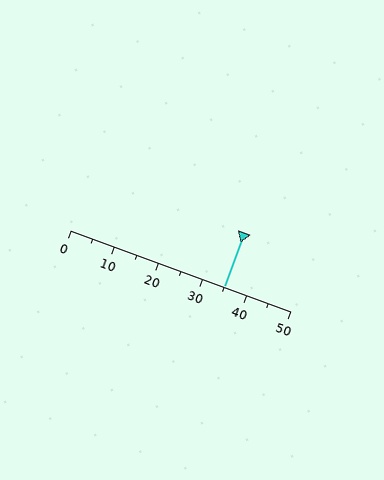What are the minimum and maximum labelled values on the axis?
The axis runs from 0 to 50.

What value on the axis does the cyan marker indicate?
The marker indicates approximately 35.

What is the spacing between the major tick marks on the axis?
The major ticks are spaced 10 apart.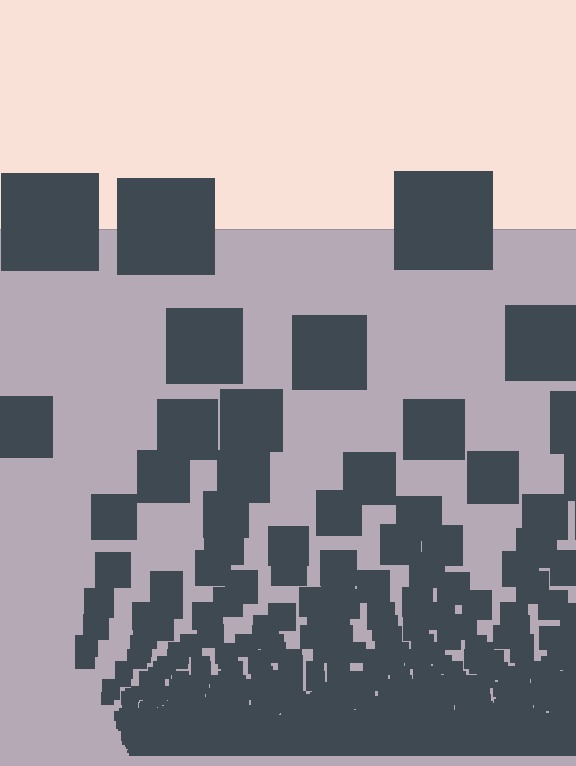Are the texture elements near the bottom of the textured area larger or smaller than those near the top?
Smaller. The gradient is inverted — elements near the bottom are smaller and denser.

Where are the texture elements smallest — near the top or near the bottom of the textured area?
Near the bottom.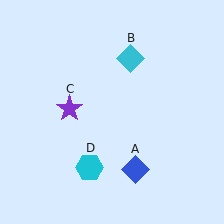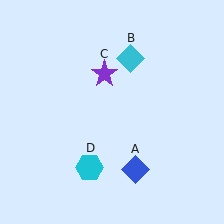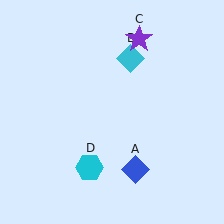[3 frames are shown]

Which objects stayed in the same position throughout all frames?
Blue diamond (object A) and cyan diamond (object B) and cyan hexagon (object D) remained stationary.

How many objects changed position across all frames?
1 object changed position: purple star (object C).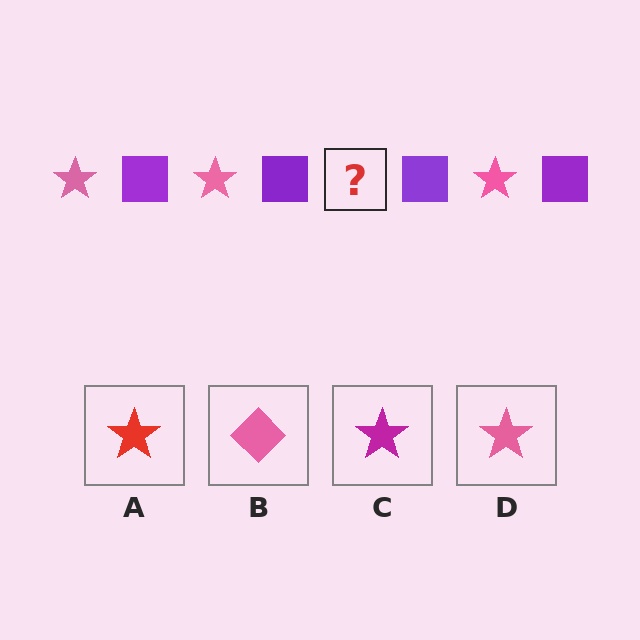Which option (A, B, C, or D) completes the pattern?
D.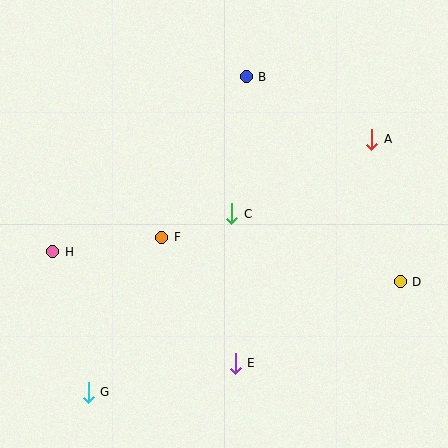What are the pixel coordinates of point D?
Point D is at (400, 282).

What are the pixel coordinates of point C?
Point C is at (232, 214).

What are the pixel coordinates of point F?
Point F is at (162, 237).